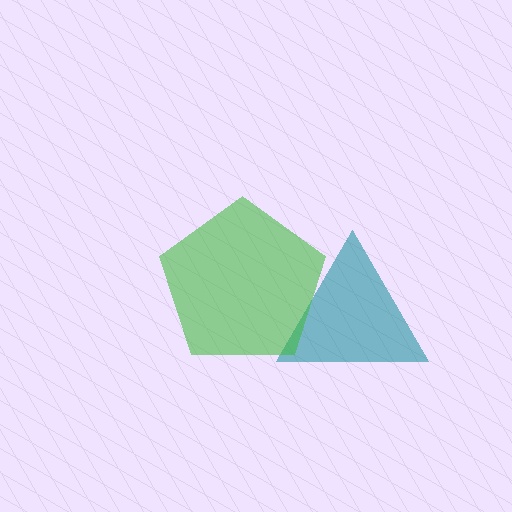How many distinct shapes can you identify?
There are 2 distinct shapes: a teal triangle, a green pentagon.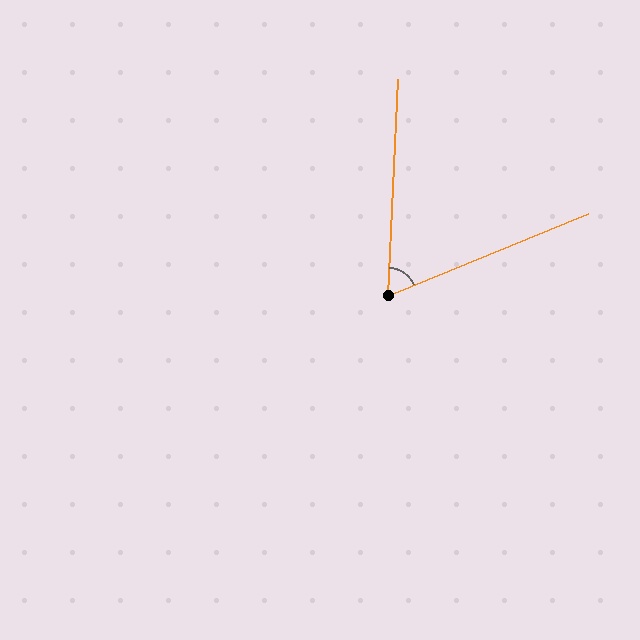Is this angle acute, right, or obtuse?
It is acute.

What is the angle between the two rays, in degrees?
Approximately 65 degrees.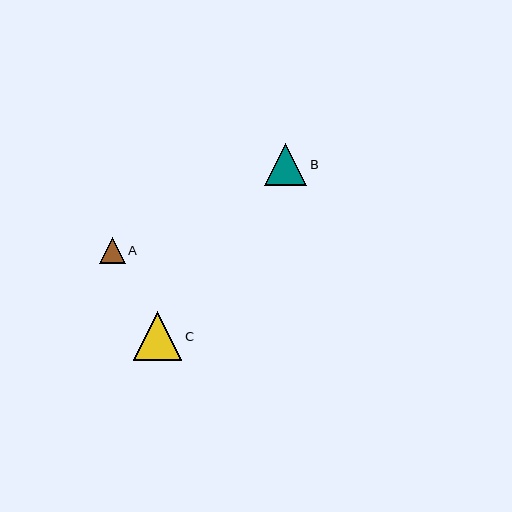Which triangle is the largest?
Triangle C is the largest with a size of approximately 49 pixels.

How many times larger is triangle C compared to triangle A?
Triangle C is approximately 1.9 times the size of triangle A.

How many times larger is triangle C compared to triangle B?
Triangle C is approximately 1.2 times the size of triangle B.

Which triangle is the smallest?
Triangle A is the smallest with a size of approximately 25 pixels.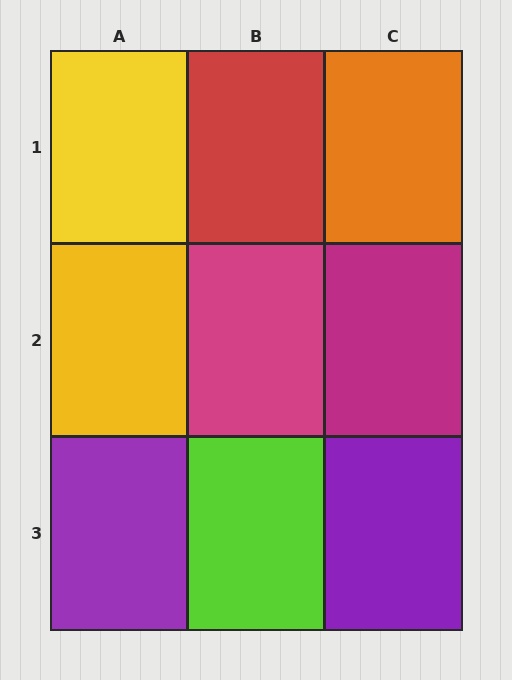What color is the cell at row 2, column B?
Magenta.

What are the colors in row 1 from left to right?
Yellow, red, orange.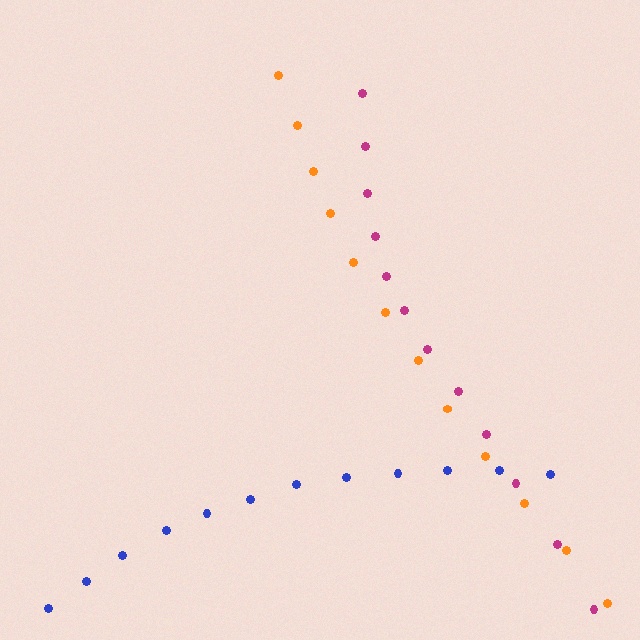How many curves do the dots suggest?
There are 3 distinct paths.